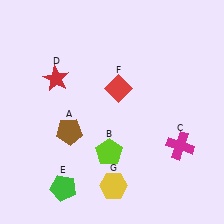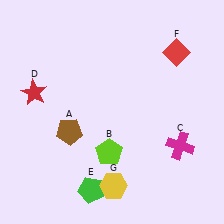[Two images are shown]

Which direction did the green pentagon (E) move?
The green pentagon (E) moved right.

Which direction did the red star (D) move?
The red star (D) moved left.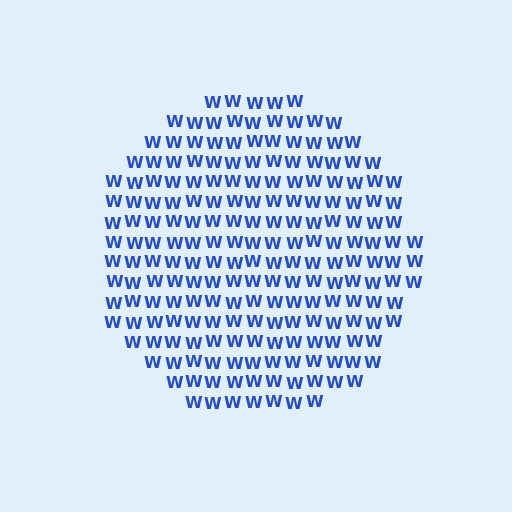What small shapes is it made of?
It is made of small letter W's.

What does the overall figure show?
The overall figure shows a circle.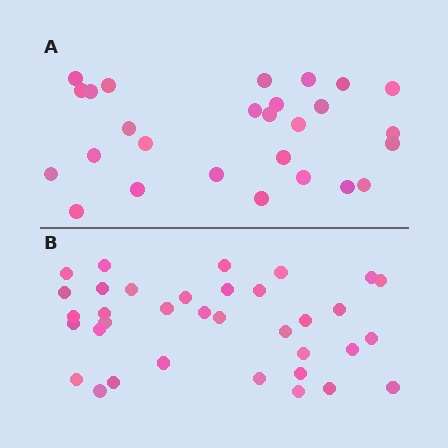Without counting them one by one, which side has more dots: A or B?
Region B (the bottom region) has more dots.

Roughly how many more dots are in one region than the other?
Region B has roughly 8 or so more dots than region A.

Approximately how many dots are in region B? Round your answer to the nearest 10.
About 40 dots. (The exact count is 35, which rounds to 40.)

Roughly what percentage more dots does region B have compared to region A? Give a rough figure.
About 30% more.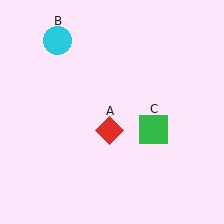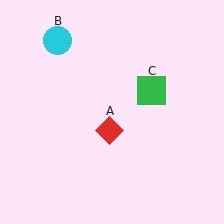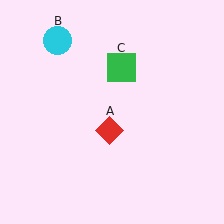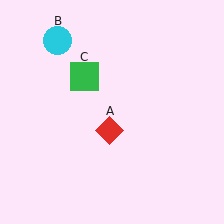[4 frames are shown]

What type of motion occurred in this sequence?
The green square (object C) rotated counterclockwise around the center of the scene.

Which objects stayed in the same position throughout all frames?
Red diamond (object A) and cyan circle (object B) remained stationary.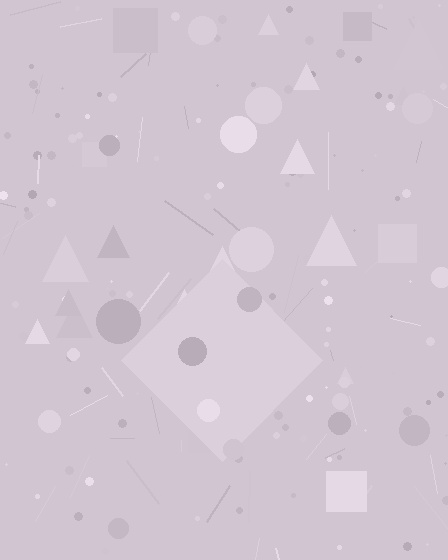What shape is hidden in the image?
A diamond is hidden in the image.